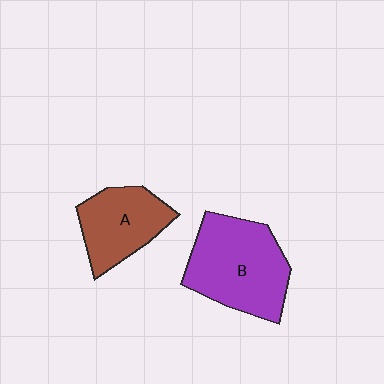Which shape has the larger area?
Shape B (purple).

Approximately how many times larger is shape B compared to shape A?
Approximately 1.5 times.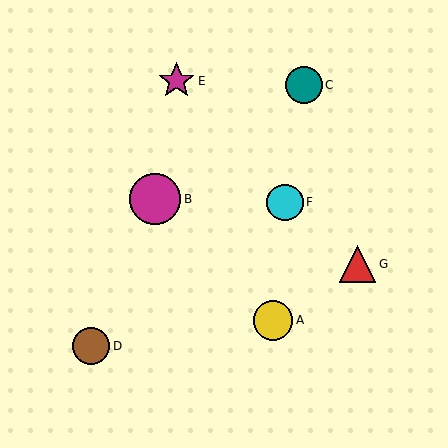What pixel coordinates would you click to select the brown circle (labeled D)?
Click at (91, 346) to select the brown circle D.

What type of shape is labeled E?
Shape E is a magenta star.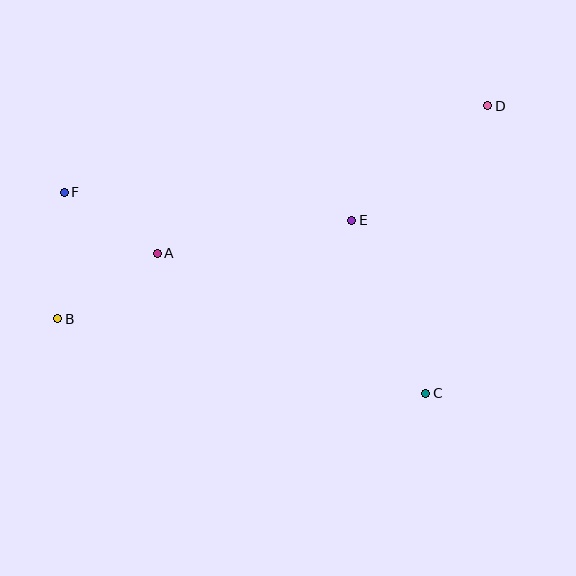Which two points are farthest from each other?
Points B and D are farthest from each other.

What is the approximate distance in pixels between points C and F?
The distance between C and F is approximately 414 pixels.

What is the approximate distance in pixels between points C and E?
The distance between C and E is approximately 188 pixels.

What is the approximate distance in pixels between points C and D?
The distance between C and D is approximately 294 pixels.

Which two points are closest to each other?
Points A and F are closest to each other.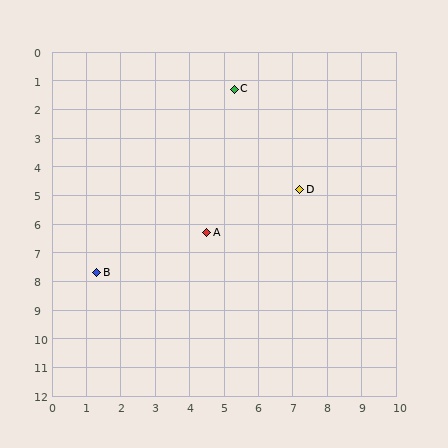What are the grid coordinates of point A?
Point A is at approximately (4.5, 6.3).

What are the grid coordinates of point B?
Point B is at approximately (1.3, 7.7).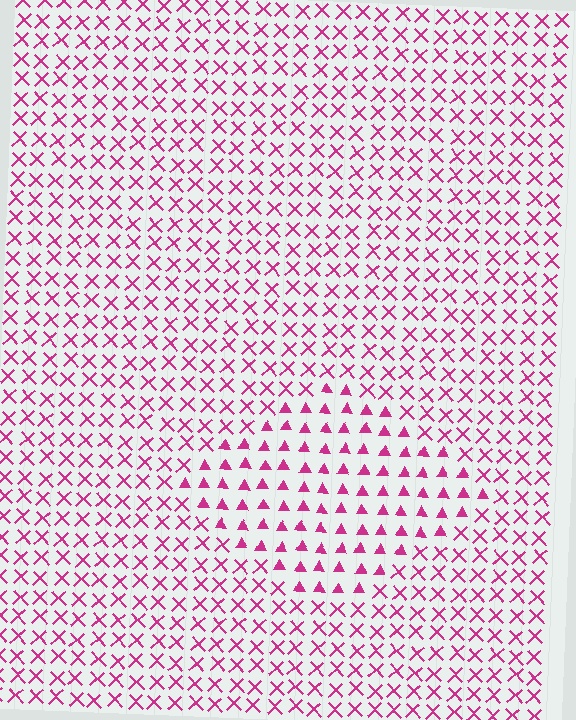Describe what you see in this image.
The image is filled with small magenta elements arranged in a uniform grid. A diamond-shaped region contains triangles, while the surrounding area contains X marks. The boundary is defined purely by the change in element shape.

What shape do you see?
I see a diamond.